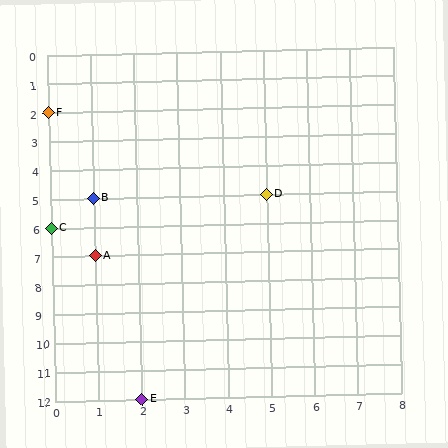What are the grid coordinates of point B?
Point B is at grid coordinates (1, 5).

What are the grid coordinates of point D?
Point D is at grid coordinates (5, 5).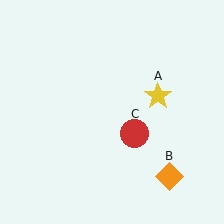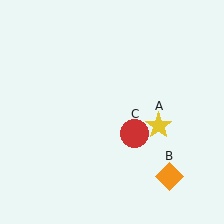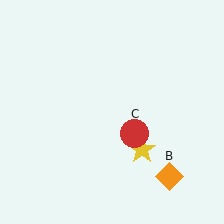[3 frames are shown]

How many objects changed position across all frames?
1 object changed position: yellow star (object A).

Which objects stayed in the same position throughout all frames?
Orange diamond (object B) and red circle (object C) remained stationary.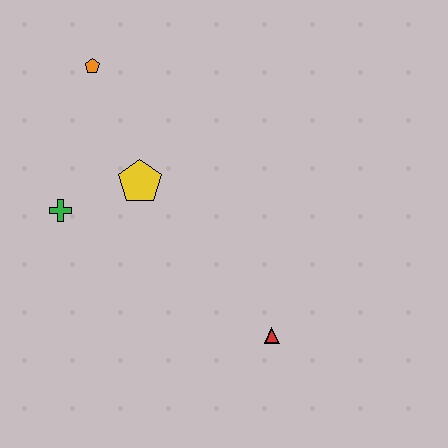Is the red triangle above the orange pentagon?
No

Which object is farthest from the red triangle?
The orange pentagon is farthest from the red triangle.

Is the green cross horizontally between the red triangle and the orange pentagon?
No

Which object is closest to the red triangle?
The yellow pentagon is closest to the red triangle.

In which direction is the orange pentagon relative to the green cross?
The orange pentagon is above the green cross.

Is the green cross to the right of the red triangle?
No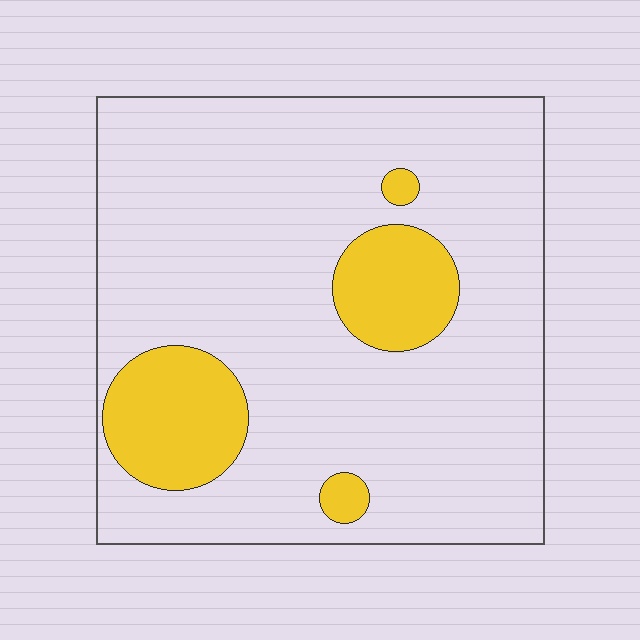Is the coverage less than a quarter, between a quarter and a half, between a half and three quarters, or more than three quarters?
Less than a quarter.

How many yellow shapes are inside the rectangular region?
4.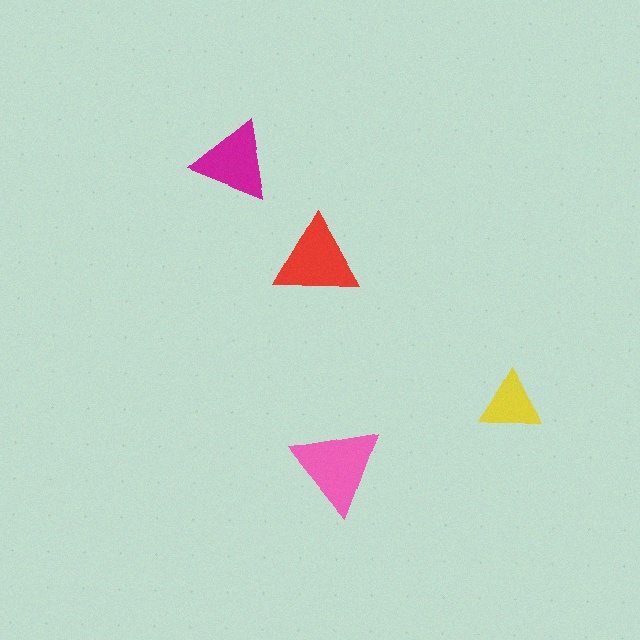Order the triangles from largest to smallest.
the pink one, the red one, the magenta one, the yellow one.